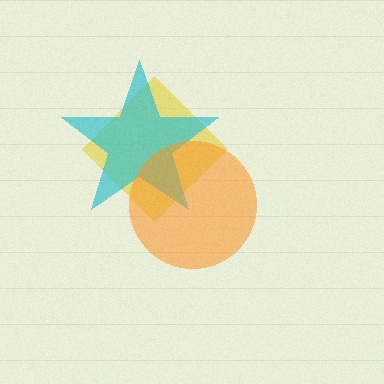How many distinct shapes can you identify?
There are 3 distinct shapes: a yellow diamond, a cyan star, an orange circle.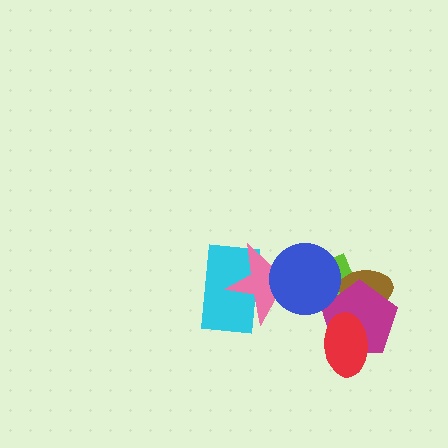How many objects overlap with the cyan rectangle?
1 object overlaps with the cyan rectangle.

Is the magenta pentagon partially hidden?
Yes, it is partially covered by another shape.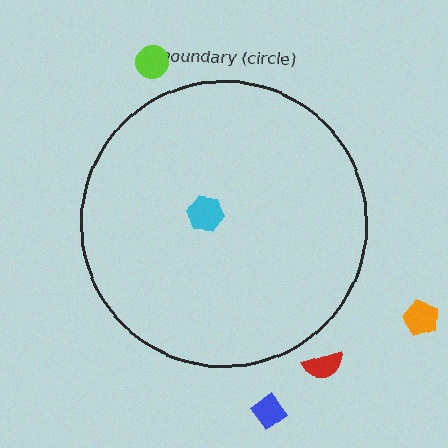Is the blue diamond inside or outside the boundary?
Outside.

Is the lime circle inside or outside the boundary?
Outside.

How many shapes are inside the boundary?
1 inside, 4 outside.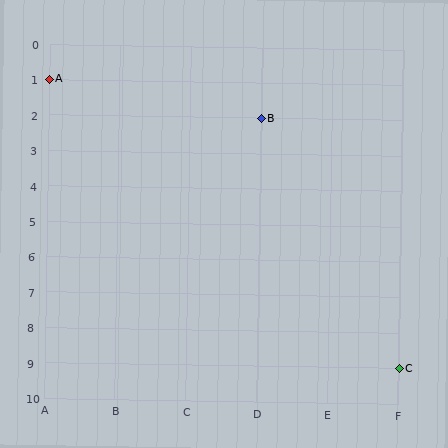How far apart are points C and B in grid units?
Points C and B are 2 columns and 7 rows apart (about 7.3 grid units diagonally).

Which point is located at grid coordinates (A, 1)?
Point A is at (A, 1).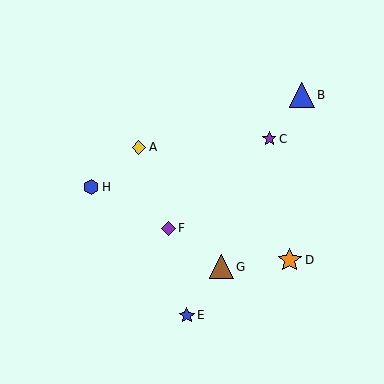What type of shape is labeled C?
Shape C is a purple star.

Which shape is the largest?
The blue triangle (labeled B) is the largest.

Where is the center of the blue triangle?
The center of the blue triangle is at (302, 95).